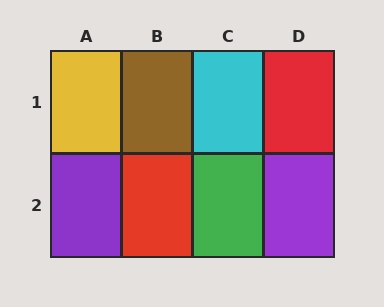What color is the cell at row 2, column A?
Purple.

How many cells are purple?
2 cells are purple.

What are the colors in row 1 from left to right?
Yellow, brown, cyan, red.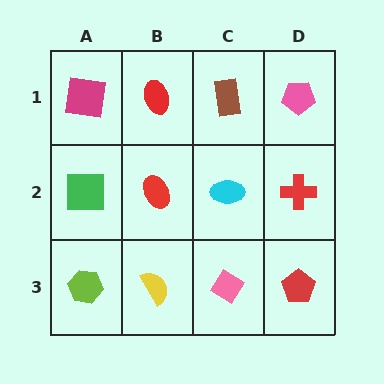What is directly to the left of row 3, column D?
A pink diamond.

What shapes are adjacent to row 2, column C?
A brown rectangle (row 1, column C), a pink diamond (row 3, column C), a red ellipse (row 2, column B), a red cross (row 2, column D).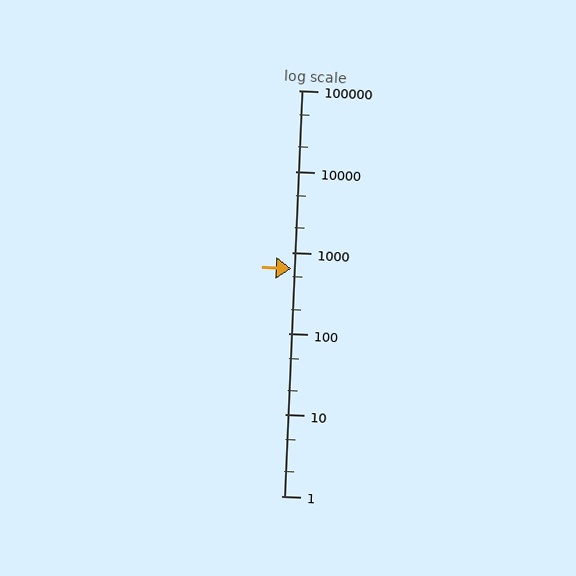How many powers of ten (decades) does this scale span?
The scale spans 5 decades, from 1 to 100000.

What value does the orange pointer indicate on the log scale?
The pointer indicates approximately 640.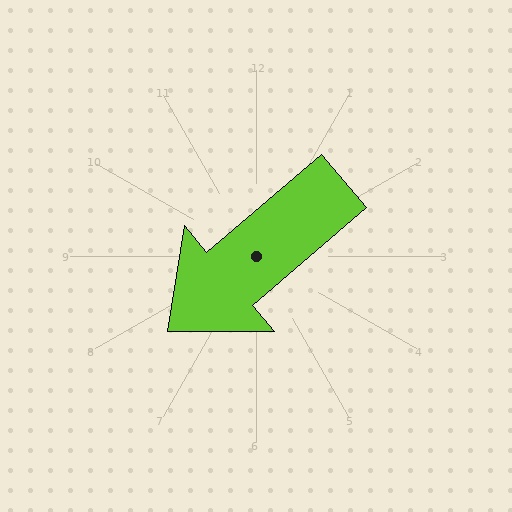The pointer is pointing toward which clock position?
Roughly 8 o'clock.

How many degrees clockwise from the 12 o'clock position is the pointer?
Approximately 229 degrees.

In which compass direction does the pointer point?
Southwest.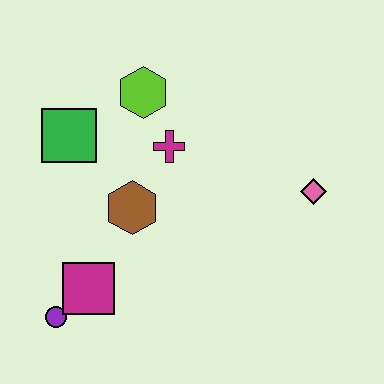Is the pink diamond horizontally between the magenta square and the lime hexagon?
No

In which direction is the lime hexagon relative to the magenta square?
The lime hexagon is above the magenta square.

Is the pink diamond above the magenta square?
Yes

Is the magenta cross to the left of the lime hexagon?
No